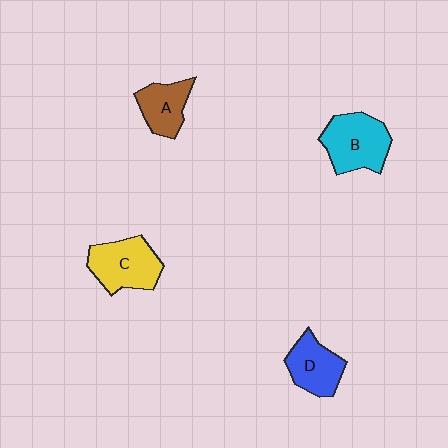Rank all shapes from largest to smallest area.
From largest to smallest: B (cyan), C (yellow), D (blue), A (brown).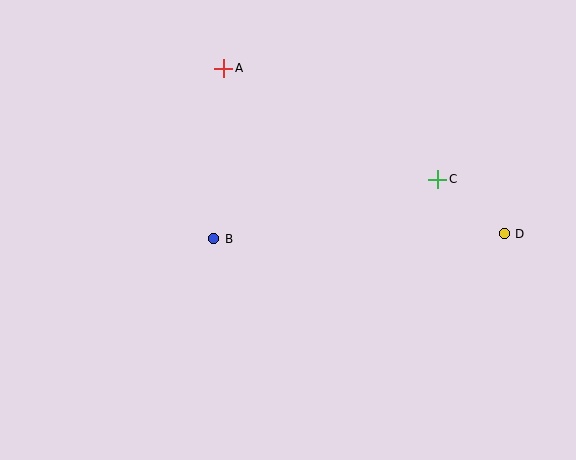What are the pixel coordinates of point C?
Point C is at (438, 180).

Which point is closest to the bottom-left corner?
Point B is closest to the bottom-left corner.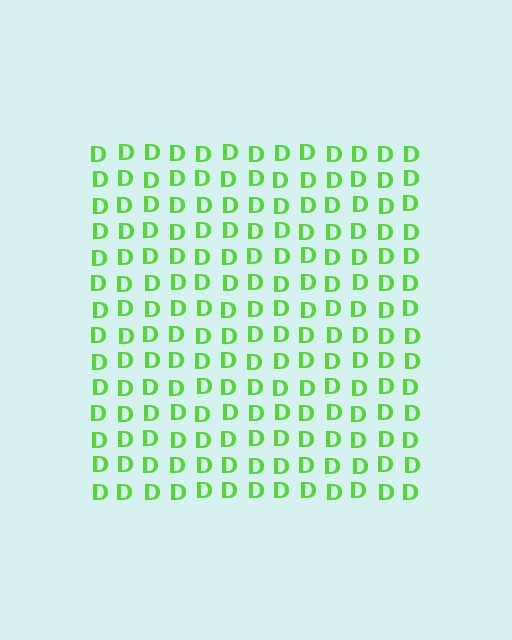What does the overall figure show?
The overall figure shows a square.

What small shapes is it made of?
It is made of small letter D's.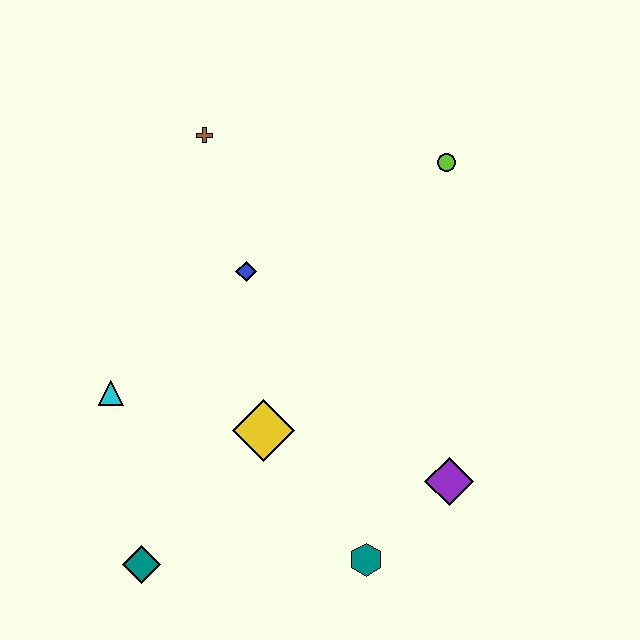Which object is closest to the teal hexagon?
The purple diamond is closest to the teal hexagon.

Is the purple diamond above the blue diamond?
No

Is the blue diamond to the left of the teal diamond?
No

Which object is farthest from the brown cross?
The teal hexagon is farthest from the brown cross.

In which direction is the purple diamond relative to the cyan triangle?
The purple diamond is to the right of the cyan triangle.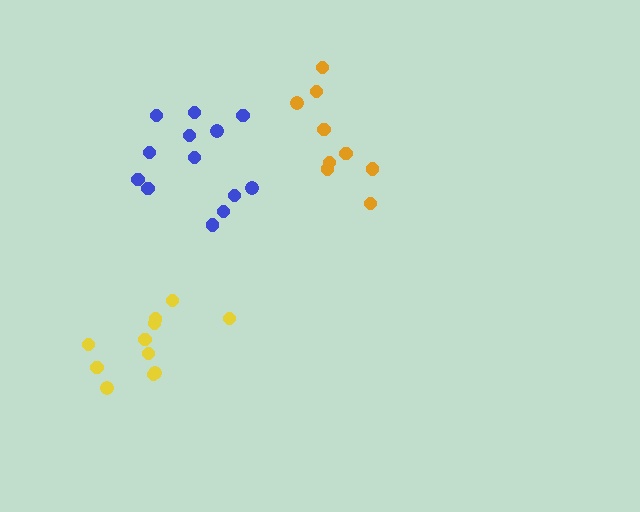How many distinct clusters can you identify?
There are 3 distinct clusters.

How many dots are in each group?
Group 1: 9 dots, Group 2: 11 dots, Group 3: 13 dots (33 total).